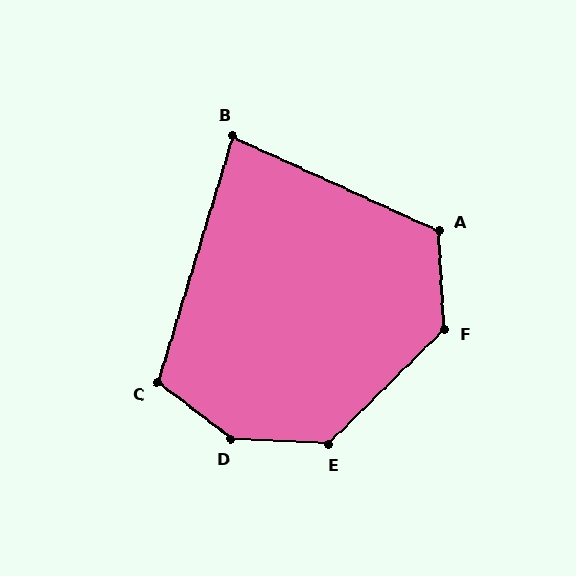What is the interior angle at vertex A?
Approximately 117 degrees (obtuse).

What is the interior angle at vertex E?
Approximately 132 degrees (obtuse).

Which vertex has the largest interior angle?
D, at approximately 146 degrees.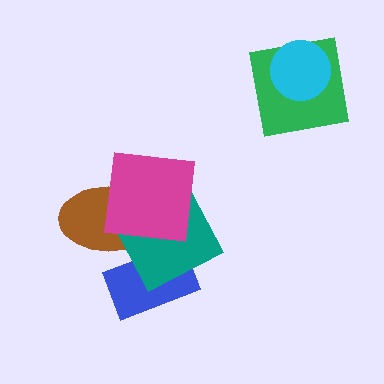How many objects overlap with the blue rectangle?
2 objects overlap with the blue rectangle.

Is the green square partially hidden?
Yes, it is partially covered by another shape.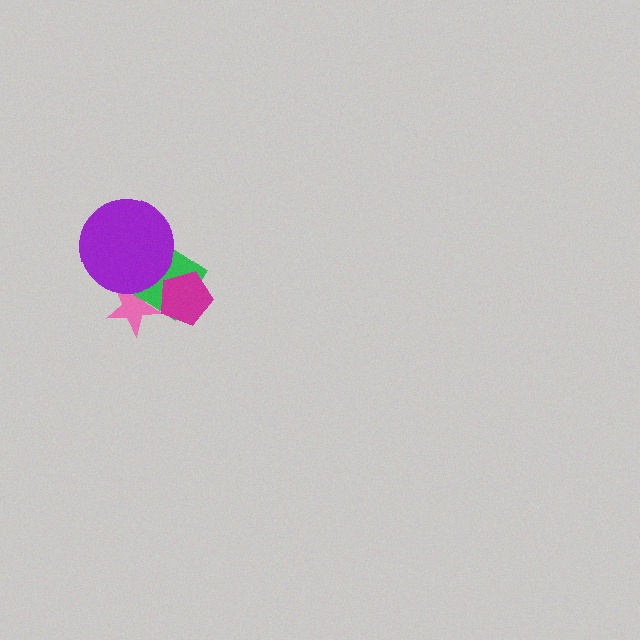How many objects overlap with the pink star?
3 objects overlap with the pink star.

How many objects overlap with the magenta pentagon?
2 objects overlap with the magenta pentagon.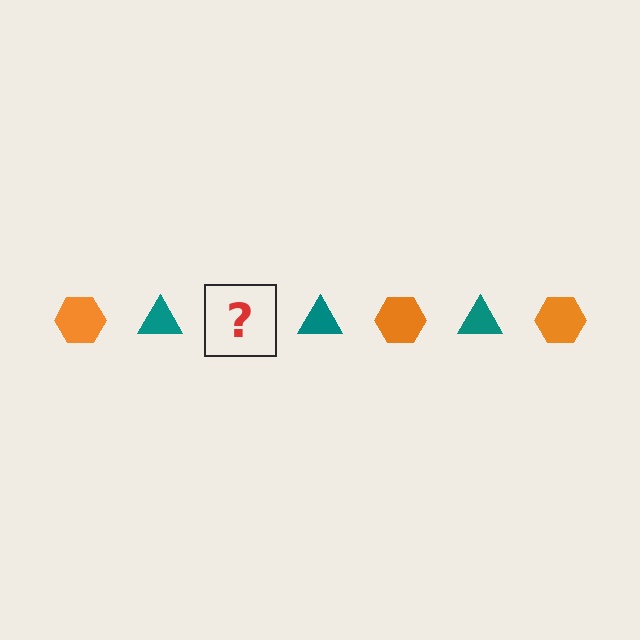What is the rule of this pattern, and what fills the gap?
The rule is that the pattern alternates between orange hexagon and teal triangle. The gap should be filled with an orange hexagon.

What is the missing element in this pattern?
The missing element is an orange hexagon.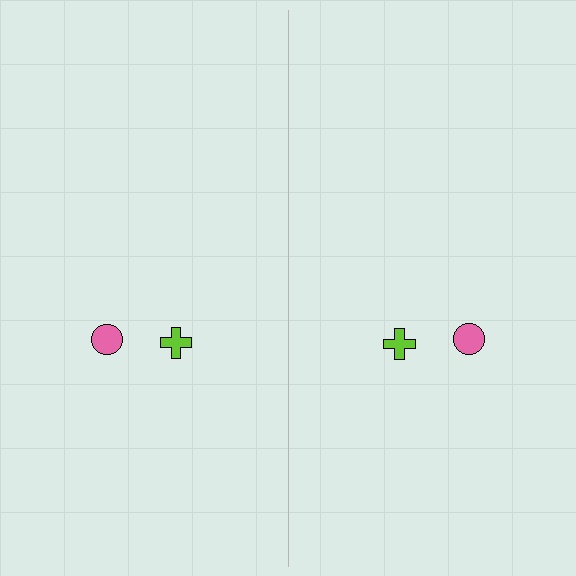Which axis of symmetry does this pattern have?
The pattern has a vertical axis of symmetry running through the center of the image.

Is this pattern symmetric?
Yes, this pattern has bilateral (reflection) symmetry.